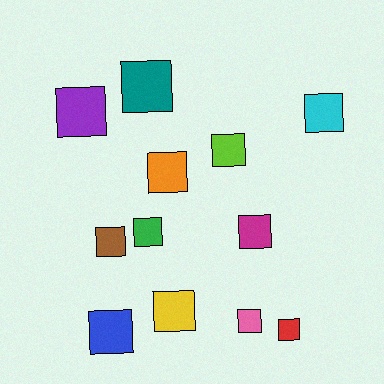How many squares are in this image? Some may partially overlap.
There are 12 squares.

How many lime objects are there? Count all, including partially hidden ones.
There is 1 lime object.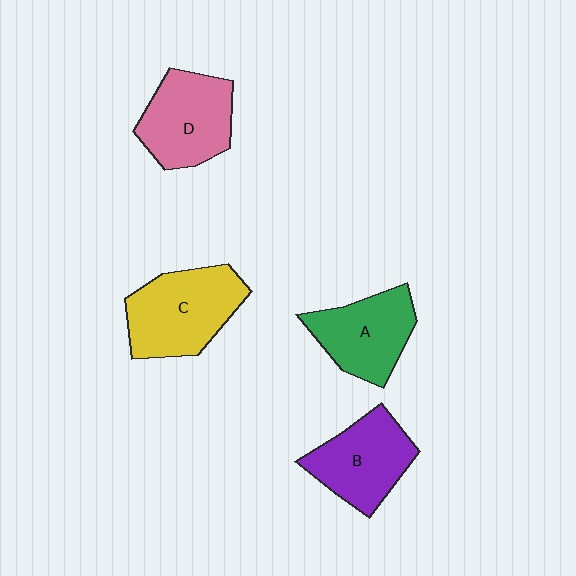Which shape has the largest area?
Shape C (yellow).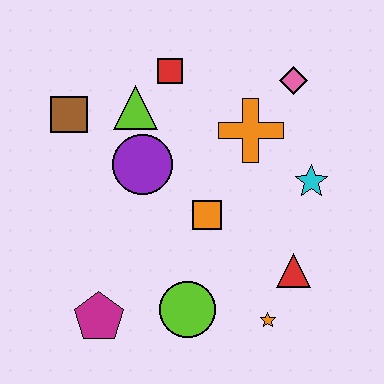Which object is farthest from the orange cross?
The magenta pentagon is farthest from the orange cross.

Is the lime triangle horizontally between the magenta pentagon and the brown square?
No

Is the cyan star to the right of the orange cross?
Yes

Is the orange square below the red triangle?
No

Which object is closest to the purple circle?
The lime triangle is closest to the purple circle.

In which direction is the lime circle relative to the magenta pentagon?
The lime circle is to the right of the magenta pentagon.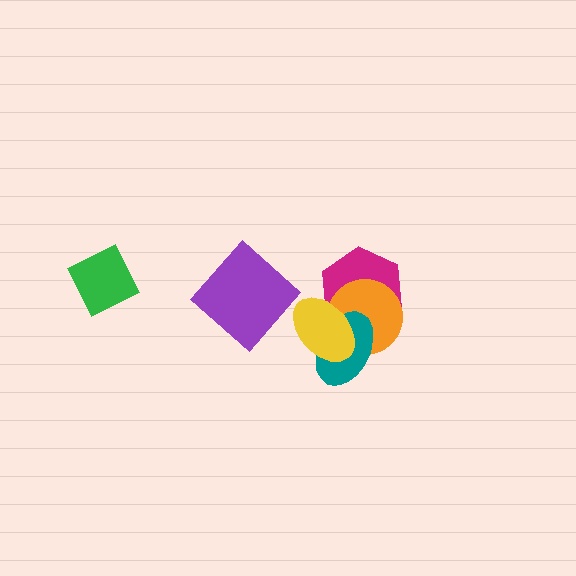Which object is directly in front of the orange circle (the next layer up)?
The teal ellipse is directly in front of the orange circle.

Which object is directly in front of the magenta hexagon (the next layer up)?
The orange circle is directly in front of the magenta hexagon.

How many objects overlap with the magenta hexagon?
3 objects overlap with the magenta hexagon.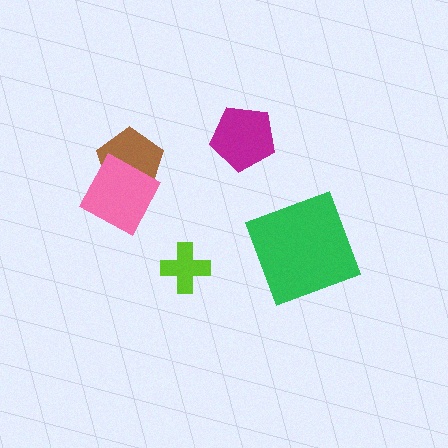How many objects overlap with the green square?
0 objects overlap with the green square.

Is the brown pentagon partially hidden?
Yes, it is partially covered by another shape.